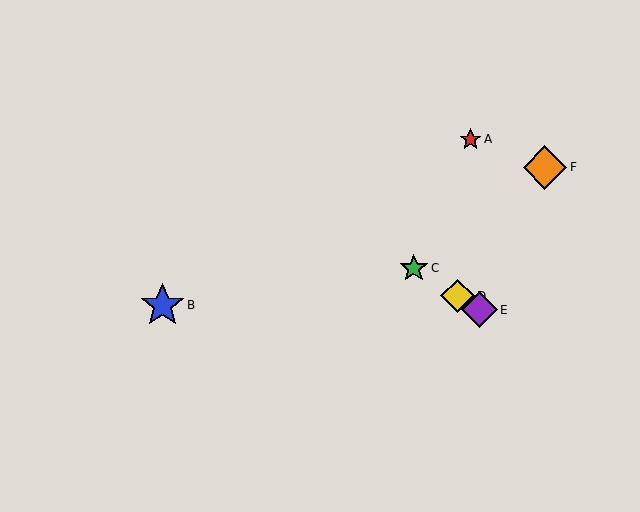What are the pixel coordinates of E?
Object E is at (479, 310).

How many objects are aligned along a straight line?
3 objects (C, D, E) are aligned along a straight line.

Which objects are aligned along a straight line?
Objects C, D, E are aligned along a straight line.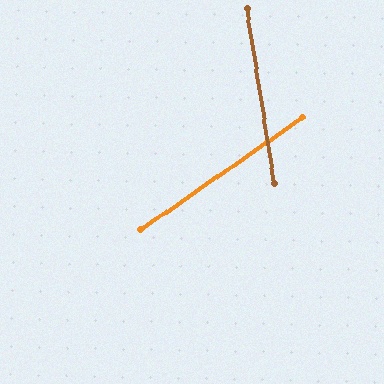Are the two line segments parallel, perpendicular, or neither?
Neither parallel nor perpendicular — they differ by about 64°.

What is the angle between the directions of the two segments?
Approximately 64 degrees.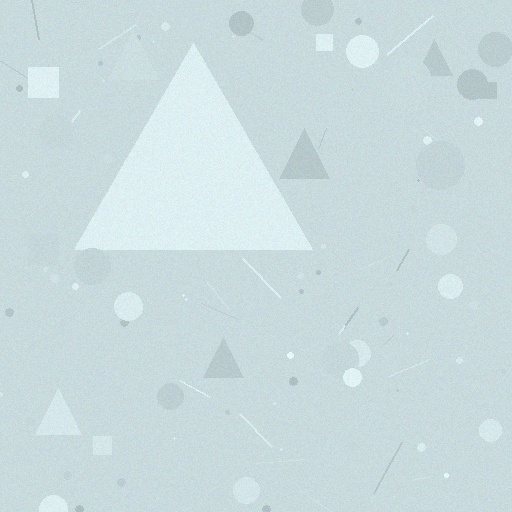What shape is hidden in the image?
A triangle is hidden in the image.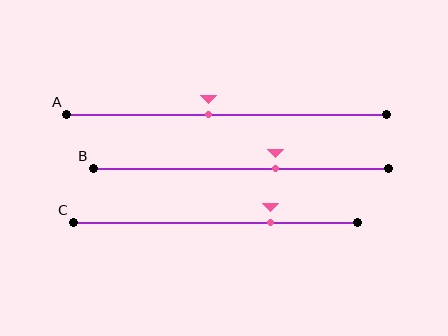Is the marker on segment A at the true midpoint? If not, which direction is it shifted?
No, the marker on segment A is shifted to the left by about 6% of the segment length.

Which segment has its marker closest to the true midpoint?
Segment A has its marker closest to the true midpoint.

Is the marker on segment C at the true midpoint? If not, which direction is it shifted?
No, the marker on segment C is shifted to the right by about 19% of the segment length.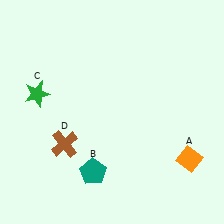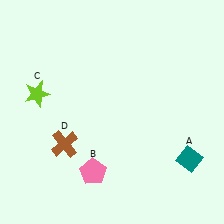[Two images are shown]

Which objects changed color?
A changed from orange to teal. B changed from teal to pink. C changed from green to lime.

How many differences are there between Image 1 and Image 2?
There are 3 differences between the two images.